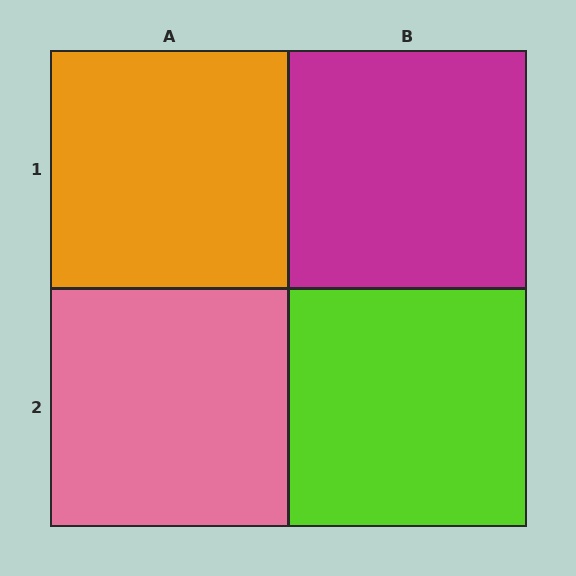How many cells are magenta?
1 cell is magenta.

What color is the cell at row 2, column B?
Lime.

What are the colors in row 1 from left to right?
Orange, magenta.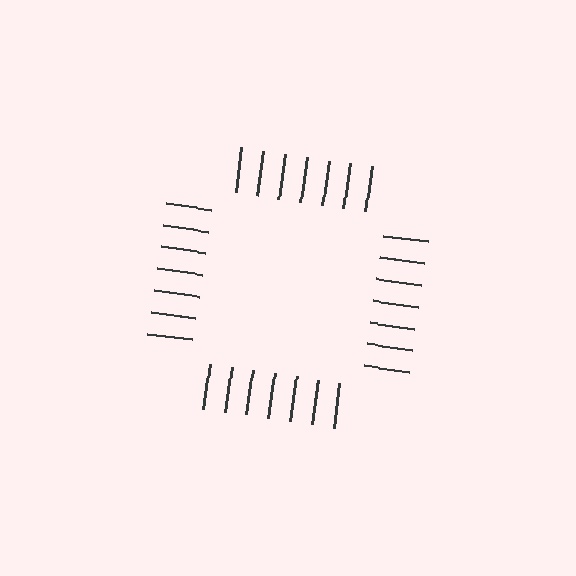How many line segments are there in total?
28 — 7 along each of the 4 edges.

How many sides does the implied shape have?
4 sides — the line-ends trace a square.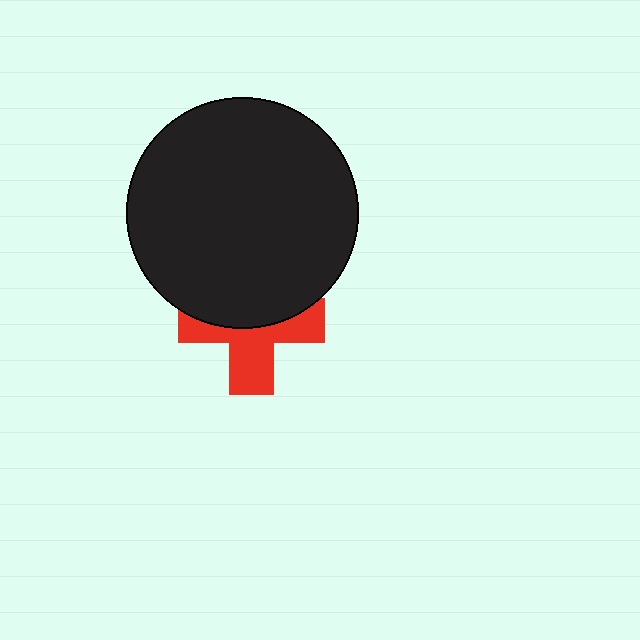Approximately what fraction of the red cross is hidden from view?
Roughly 49% of the red cross is hidden behind the black circle.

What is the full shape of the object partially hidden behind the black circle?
The partially hidden object is a red cross.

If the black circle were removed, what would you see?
You would see the complete red cross.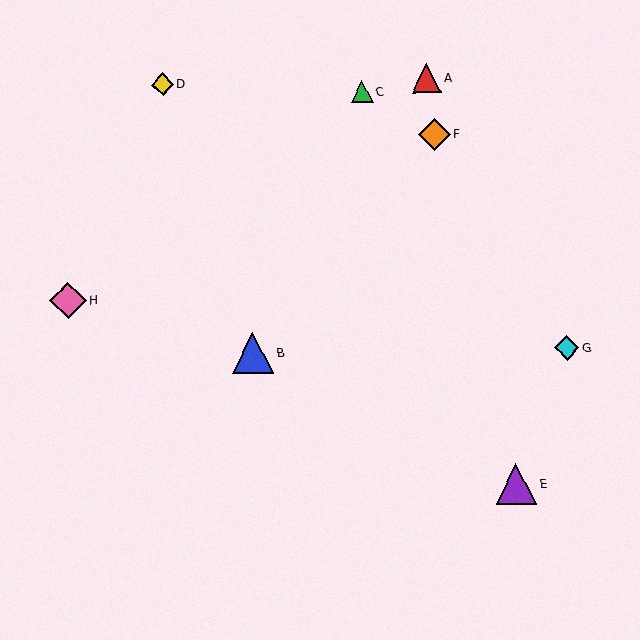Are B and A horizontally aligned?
No, B is at y≈353 and A is at y≈78.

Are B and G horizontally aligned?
Yes, both are at y≈353.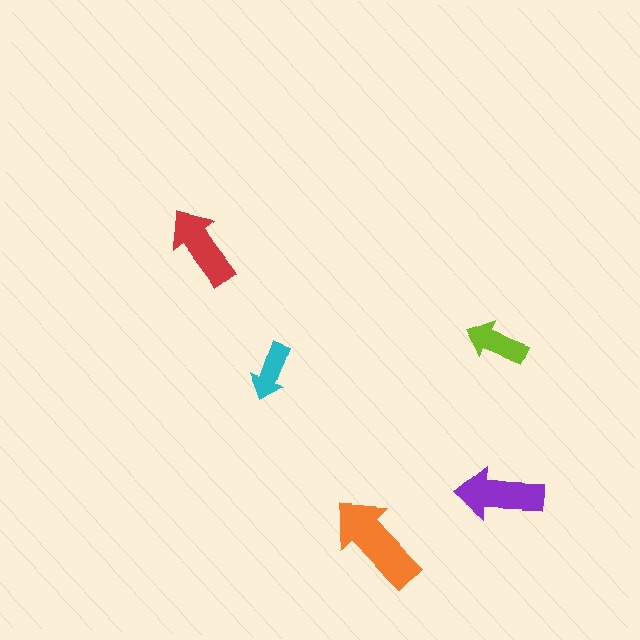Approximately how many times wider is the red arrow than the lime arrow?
About 1.5 times wider.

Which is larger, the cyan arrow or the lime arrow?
The lime one.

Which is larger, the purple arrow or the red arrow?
The purple one.